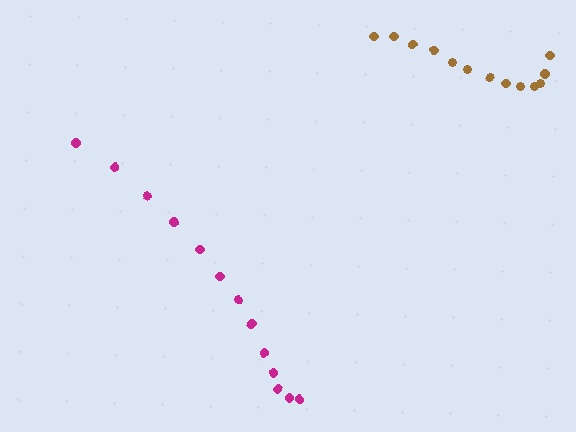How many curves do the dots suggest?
There are 2 distinct paths.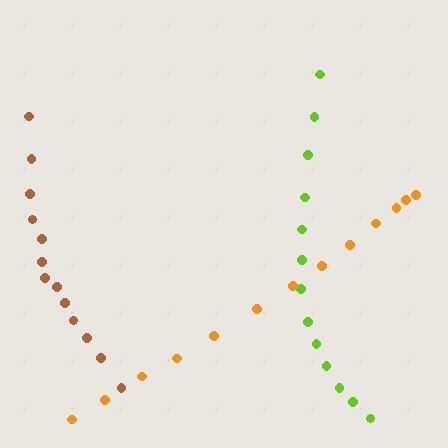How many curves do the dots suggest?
There are 3 distinct paths.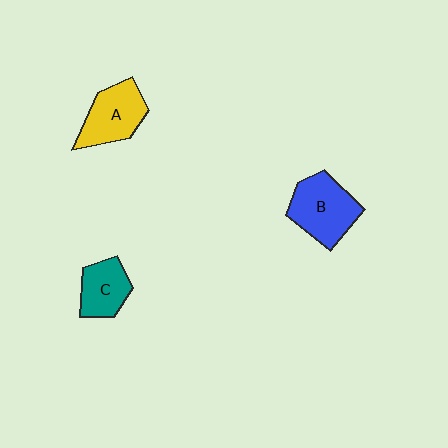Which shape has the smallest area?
Shape C (teal).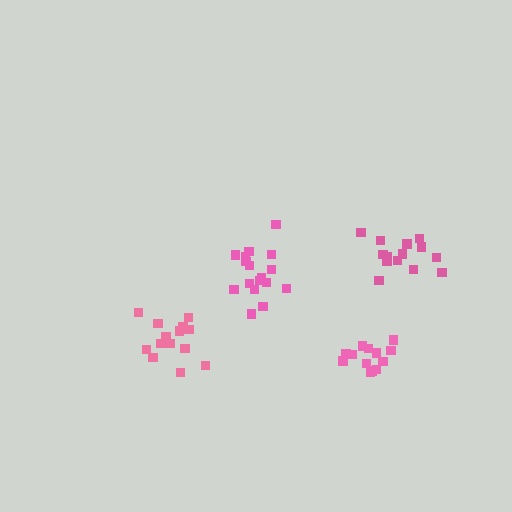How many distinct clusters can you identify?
There are 4 distinct clusters.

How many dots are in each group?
Group 1: 17 dots, Group 2: 14 dots, Group 3: 13 dots, Group 4: 14 dots (58 total).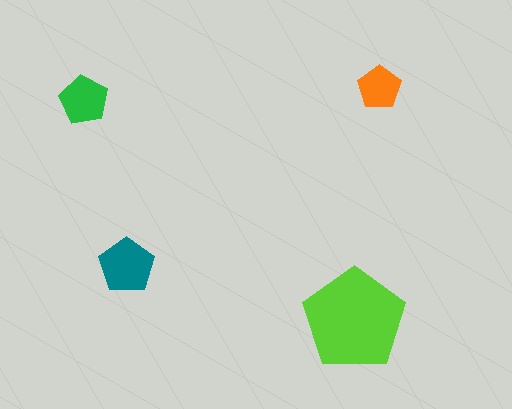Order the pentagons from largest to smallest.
the lime one, the teal one, the green one, the orange one.